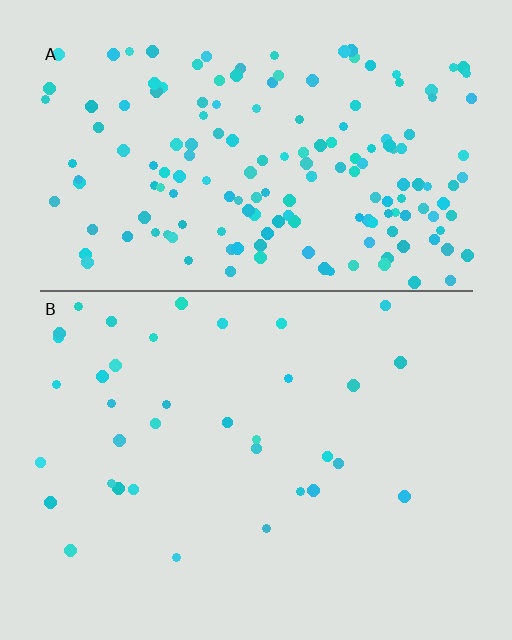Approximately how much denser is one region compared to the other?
Approximately 4.9× — region A over region B.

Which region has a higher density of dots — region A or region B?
A (the top).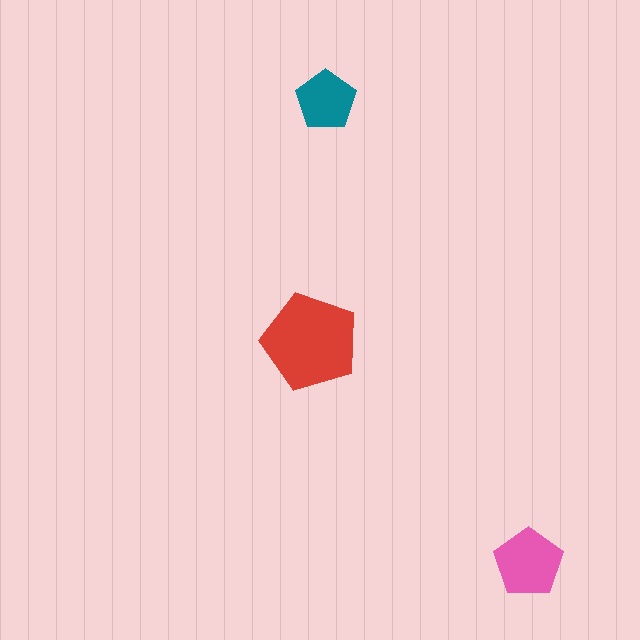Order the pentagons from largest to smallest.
the red one, the pink one, the teal one.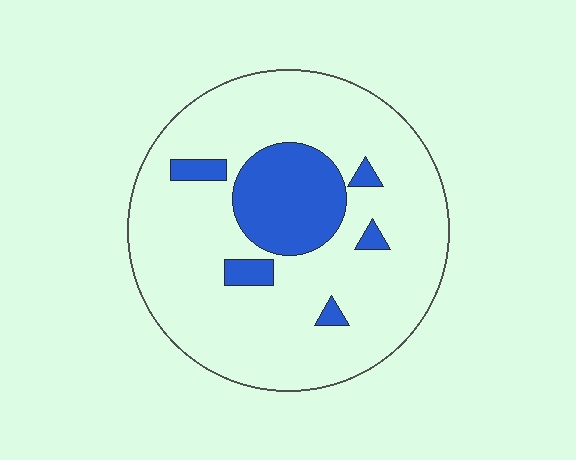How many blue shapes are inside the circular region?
6.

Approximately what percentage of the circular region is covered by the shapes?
Approximately 20%.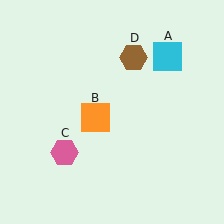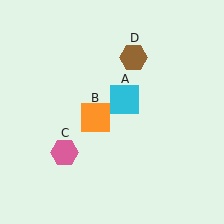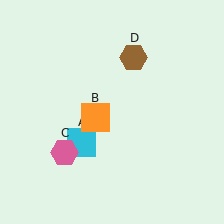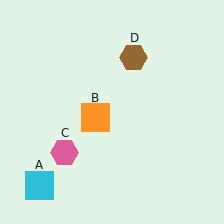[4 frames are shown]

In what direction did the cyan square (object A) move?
The cyan square (object A) moved down and to the left.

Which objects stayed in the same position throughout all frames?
Orange square (object B) and pink hexagon (object C) and brown hexagon (object D) remained stationary.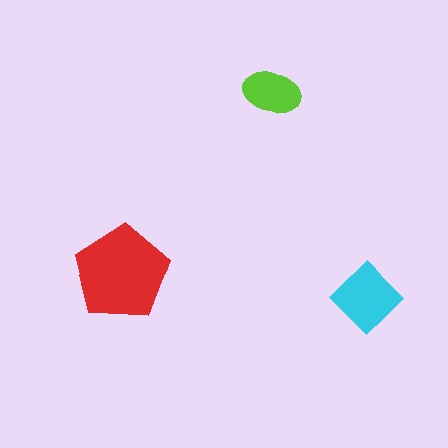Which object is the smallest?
The lime ellipse.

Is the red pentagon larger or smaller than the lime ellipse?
Larger.